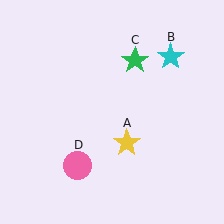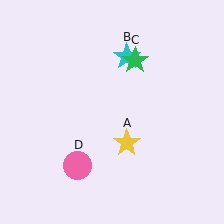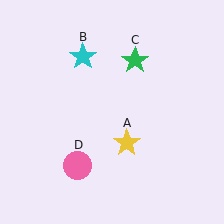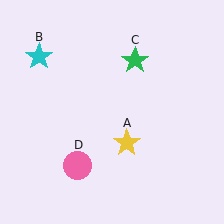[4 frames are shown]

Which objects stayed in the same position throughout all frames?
Yellow star (object A) and green star (object C) and pink circle (object D) remained stationary.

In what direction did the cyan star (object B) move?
The cyan star (object B) moved left.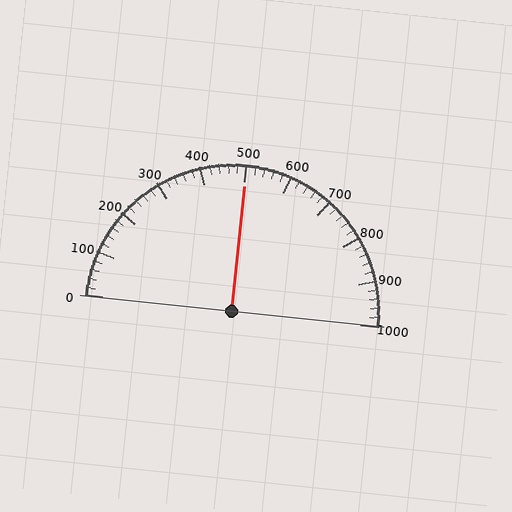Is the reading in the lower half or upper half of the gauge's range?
The reading is in the upper half of the range (0 to 1000).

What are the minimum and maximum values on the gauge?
The gauge ranges from 0 to 1000.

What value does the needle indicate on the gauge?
The needle indicates approximately 500.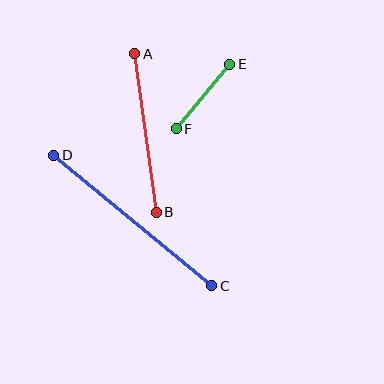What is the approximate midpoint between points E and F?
The midpoint is at approximately (203, 97) pixels.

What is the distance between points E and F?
The distance is approximately 84 pixels.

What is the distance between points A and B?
The distance is approximately 160 pixels.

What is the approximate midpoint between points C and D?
The midpoint is at approximately (133, 220) pixels.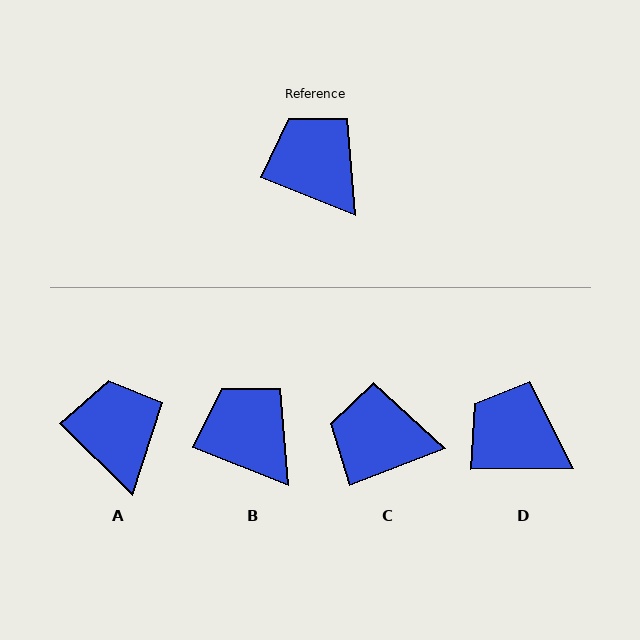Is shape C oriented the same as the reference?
No, it is off by about 43 degrees.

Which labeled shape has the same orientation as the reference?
B.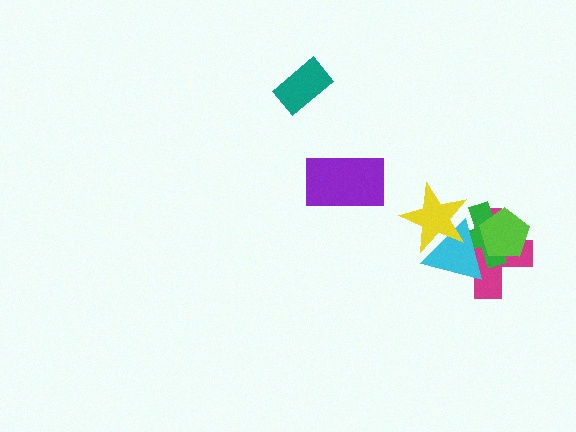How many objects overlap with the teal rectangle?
0 objects overlap with the teal rectangle.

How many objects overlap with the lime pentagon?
3 objects overlap with the lime pentagon.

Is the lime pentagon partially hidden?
Yes, it is partially covered by another shape.